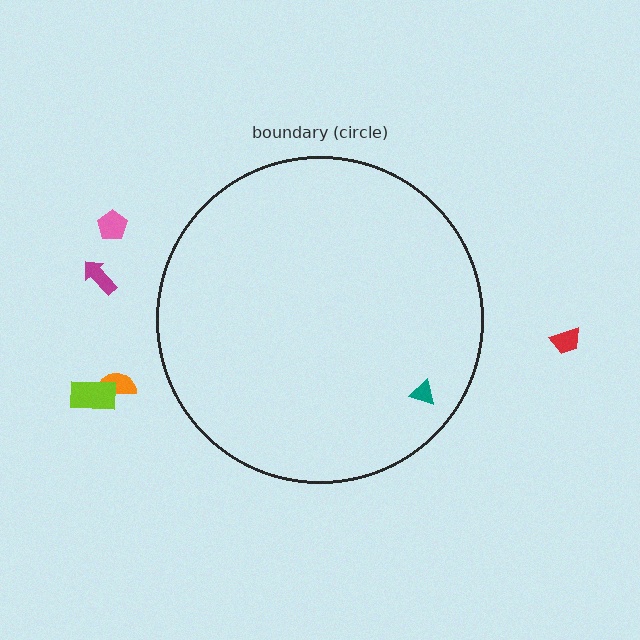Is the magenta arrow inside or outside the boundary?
Outside.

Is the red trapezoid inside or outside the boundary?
Outside.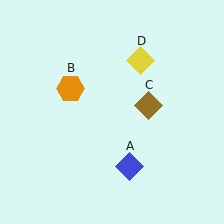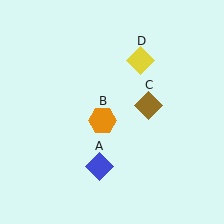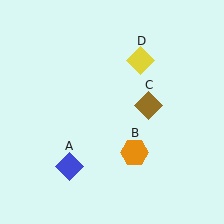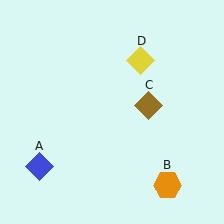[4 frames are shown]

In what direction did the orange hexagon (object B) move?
The orange hexagon (object B) moved down and to the right.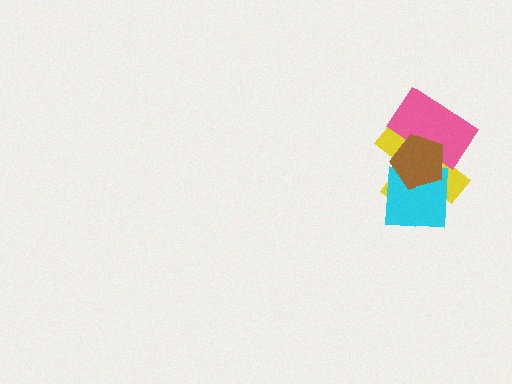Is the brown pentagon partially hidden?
No, no other shape covers it.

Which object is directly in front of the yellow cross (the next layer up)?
The cyan square is directly in front of the yellow cross.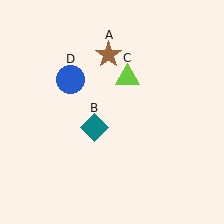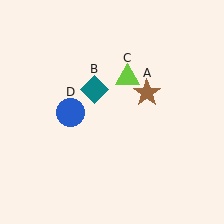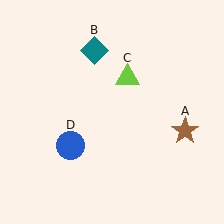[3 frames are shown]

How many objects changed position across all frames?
3 objects changed position: brown star (object A), teal diamond (object B), blue circle (object D).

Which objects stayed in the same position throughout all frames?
Lime triangle (object C) remained stationary.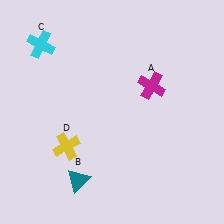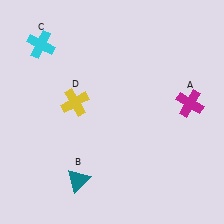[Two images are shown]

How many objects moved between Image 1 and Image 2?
2 objects moved between the two images.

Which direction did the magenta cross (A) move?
The magenta cross (A) moved right.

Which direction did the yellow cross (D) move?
The yellow cross (D) moved up.